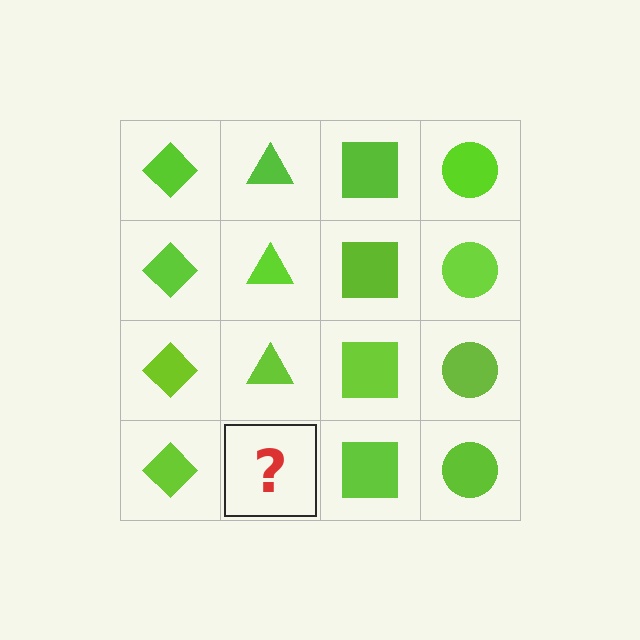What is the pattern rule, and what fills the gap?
The rule is that each column has a consistent shape. The gap should be filled with a lime triangle.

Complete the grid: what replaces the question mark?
The question mark should be replaced with a lime triangle.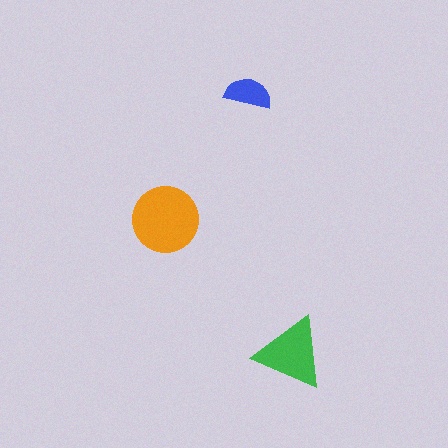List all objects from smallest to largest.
The blue semicircle, the green triangle, the orange circle.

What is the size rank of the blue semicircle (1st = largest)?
3rd.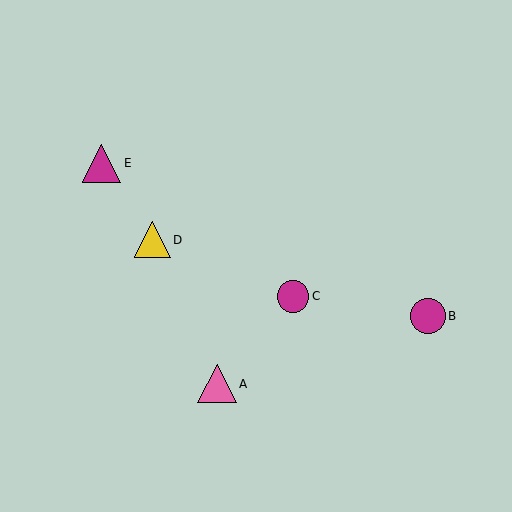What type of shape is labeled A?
Shape A is a pink triangle.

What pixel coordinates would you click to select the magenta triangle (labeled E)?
Click at (101, 163) to select the magenta triangle E.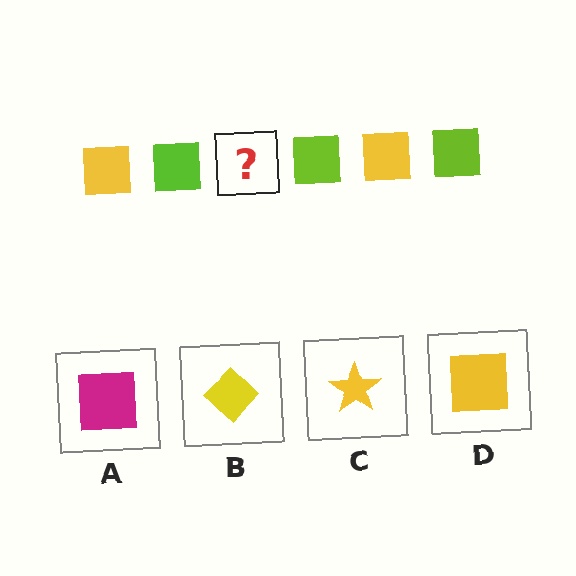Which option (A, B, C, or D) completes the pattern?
D.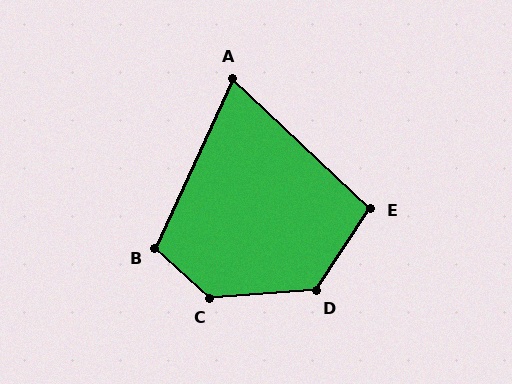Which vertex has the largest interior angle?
C, at approximately 134 degrees.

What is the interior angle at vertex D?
Approximately 127 degrees (obtuse).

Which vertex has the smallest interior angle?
A, at approximately 71 degrees.